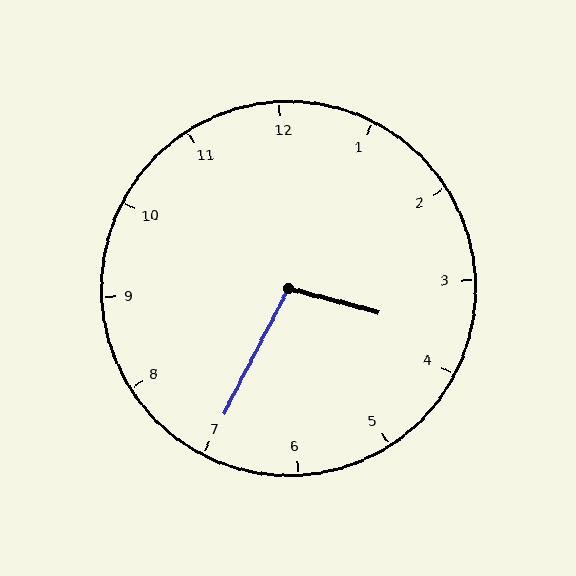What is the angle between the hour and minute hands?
Approximately 102 degrees.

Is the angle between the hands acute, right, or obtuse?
It is obtuse.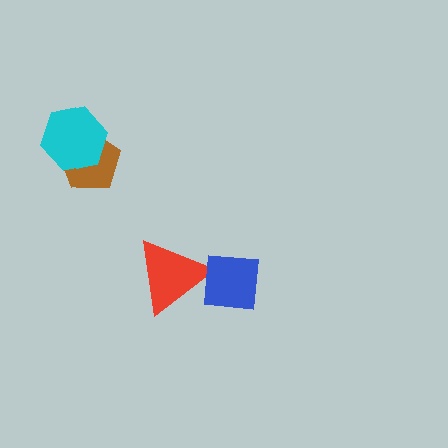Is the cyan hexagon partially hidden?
No, no other shape covers it.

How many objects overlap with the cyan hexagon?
1 object overlaps with the cyan hexagon.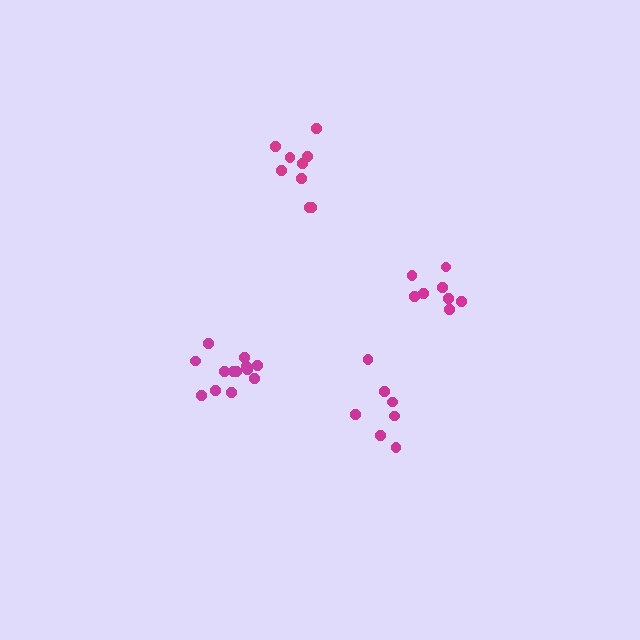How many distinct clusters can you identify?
There are 4 distinct clusters.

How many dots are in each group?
Group 1: 8 dots, Group 2: 7 dots, Group 3: 9 dots, Group 4: 13 dots (37 total).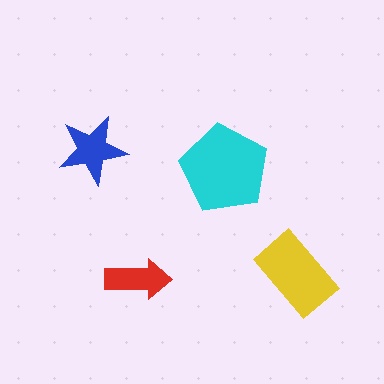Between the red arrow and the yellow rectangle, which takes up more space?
The yellow rectangle.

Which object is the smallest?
The red arrow.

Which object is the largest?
The cyan pentagon.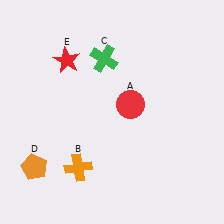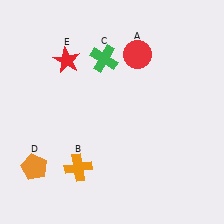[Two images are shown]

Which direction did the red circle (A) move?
The red circle (A) moved up.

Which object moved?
The red circle (A) moved up.